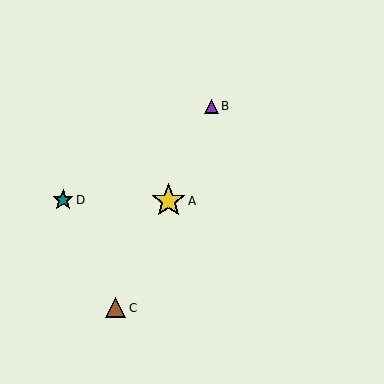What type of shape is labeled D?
Shape D is a teal star.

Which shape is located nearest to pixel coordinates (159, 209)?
The yellow star (labeled A) at (169, 201) is nearest to that location.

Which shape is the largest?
The yellow star (labeled A) is the largest.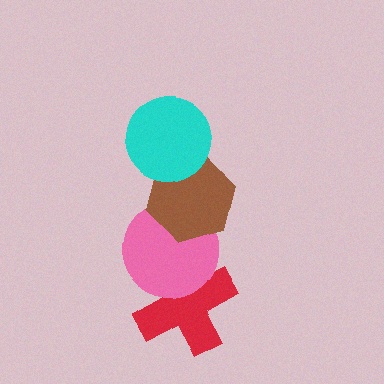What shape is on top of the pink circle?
The brown hexagon is on top of the pink circle.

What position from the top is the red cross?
The red cross is 4th from the top.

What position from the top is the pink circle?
The pink circle is 3rd from the top.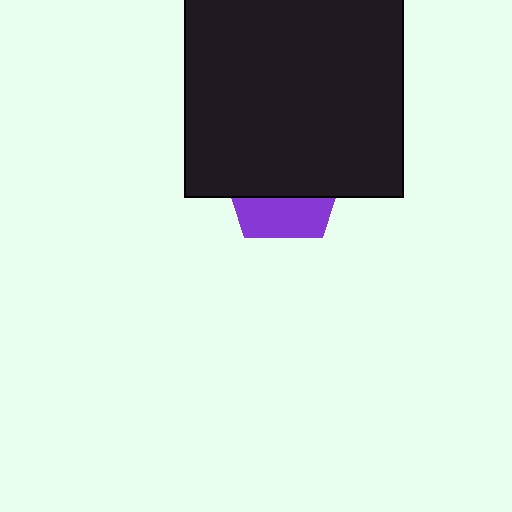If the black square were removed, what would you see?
You would see the complete purple pentagon.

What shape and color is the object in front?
The object in front is a black square.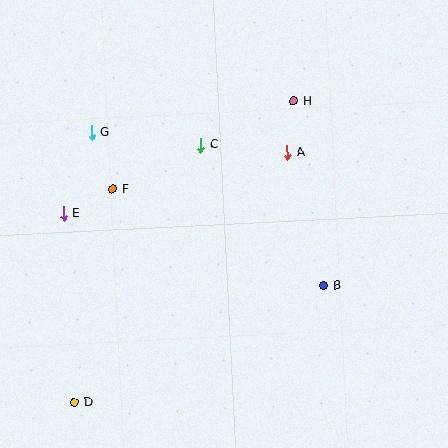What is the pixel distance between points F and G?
The distance between F and G is 60 pixels.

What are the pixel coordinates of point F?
Point F is at (113, 189).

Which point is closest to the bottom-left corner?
Point D is closest to the bottom-left corner.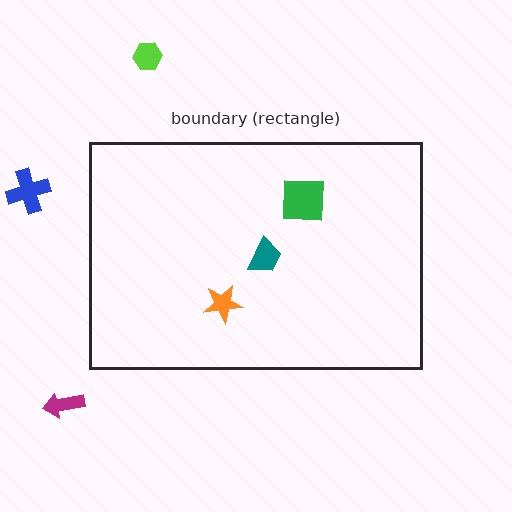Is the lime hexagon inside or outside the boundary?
Outside.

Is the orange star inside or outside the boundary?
Inside.